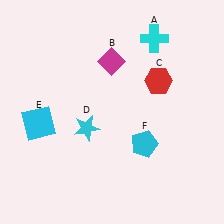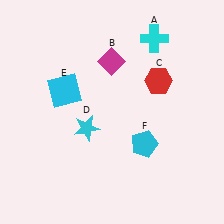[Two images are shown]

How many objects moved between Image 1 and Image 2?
1 object moved between the two images.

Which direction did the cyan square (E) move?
The cyan square (E) moved up.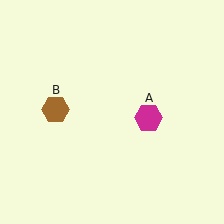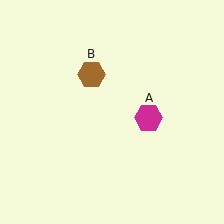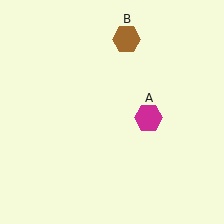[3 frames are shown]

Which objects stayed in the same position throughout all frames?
Magenta hexagon (object A) remained stationary.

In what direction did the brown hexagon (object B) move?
The brown hexagon (object B) moved up and to the right.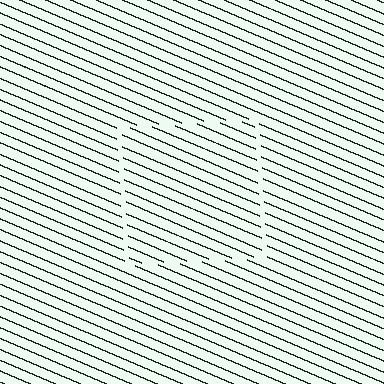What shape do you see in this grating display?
An illusory square. The interior of the shape contains the same grating, shifted by half a period — the contour is defined by the phase discontinuity where line-ends from the inner and outer gratings abut.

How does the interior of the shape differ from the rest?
The interior of the shape contains the same grating, shifted by half a period — the contour is defined by the phase discontinuity where line-ends from the inner and outer gratings abut.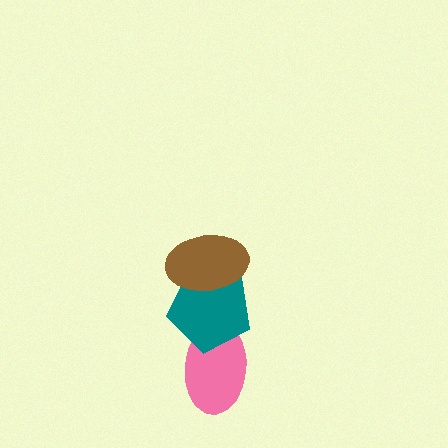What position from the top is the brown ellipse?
The brown ellipse is 1st from the top.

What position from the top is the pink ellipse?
The pink ellipse is 3rd from the top.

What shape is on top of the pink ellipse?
The teal pentagon is on top of the pink ellipse.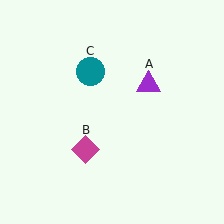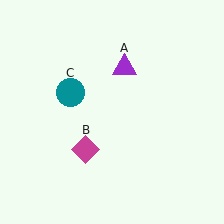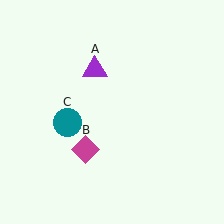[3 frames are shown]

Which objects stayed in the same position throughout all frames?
Magenta diamond (object B) remained stationary.